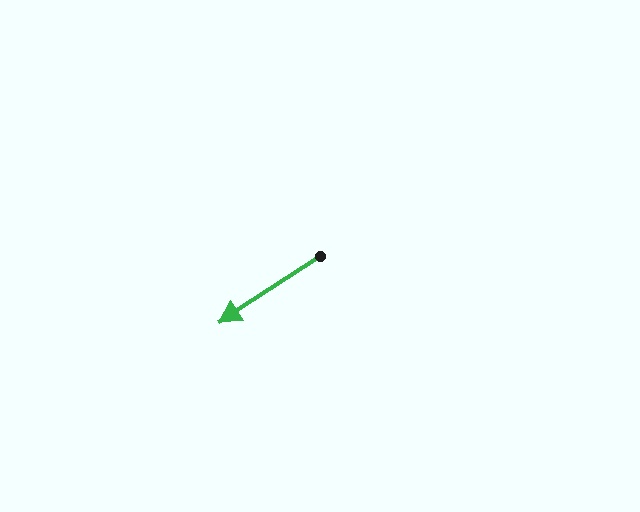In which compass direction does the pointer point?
Southwest.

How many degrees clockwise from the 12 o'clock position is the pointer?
Approximately 237 degrees.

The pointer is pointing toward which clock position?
Roughly 8 o'clock.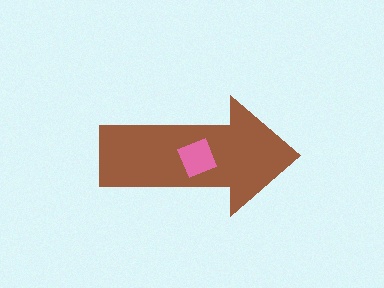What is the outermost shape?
The brown arrow.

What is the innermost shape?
The pink square.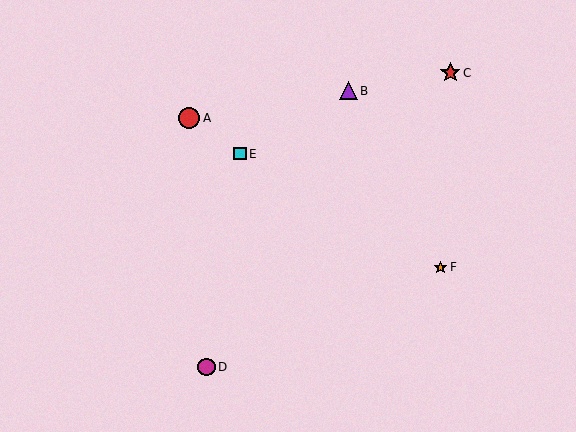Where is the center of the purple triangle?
The center of the purple triangle is at (348, 91).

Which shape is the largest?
The red circle (labeled A) is the largest.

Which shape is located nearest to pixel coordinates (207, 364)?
The magenta circle (labeled D) at (206, 367) is nearest to that location.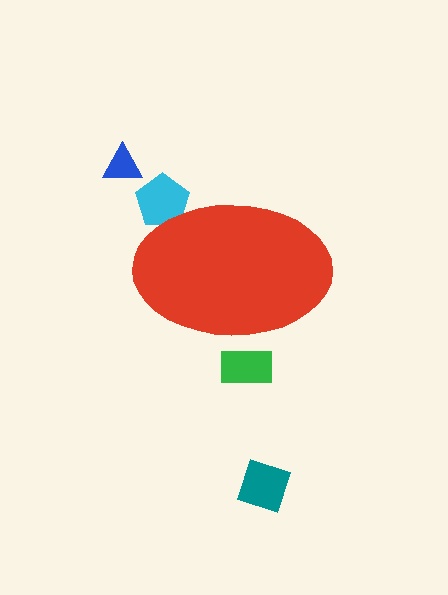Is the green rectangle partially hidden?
Yes, the green rectangle is partially hidden behind the red ellipse.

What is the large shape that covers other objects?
A red ellipse.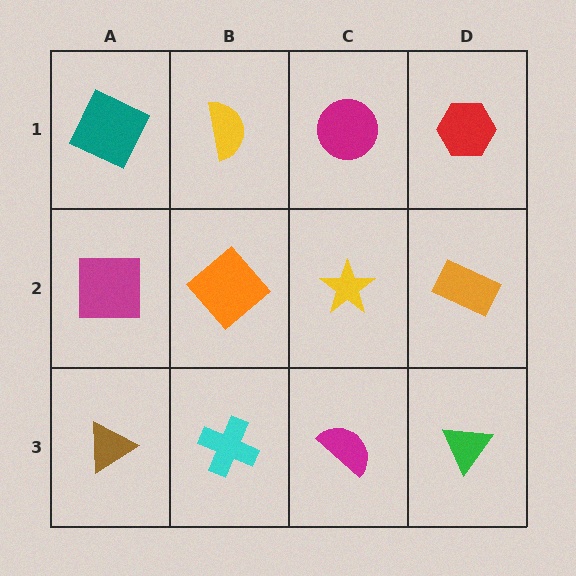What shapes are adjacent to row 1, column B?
An orange diamond (row 2, column B), a teal square (row 1, column A), a magenta circle (row 1, column C).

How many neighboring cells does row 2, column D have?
3.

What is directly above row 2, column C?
A magenta circle.